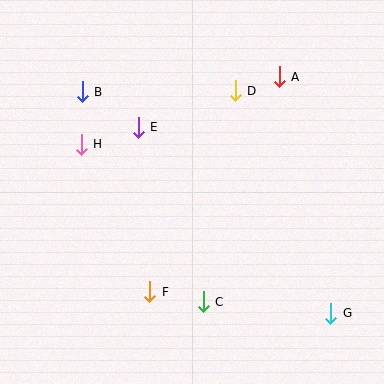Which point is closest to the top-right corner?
Point A is closest to the top-right corner.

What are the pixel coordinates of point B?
Point B is at (82, 92).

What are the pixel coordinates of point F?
Point F is at (150, 292).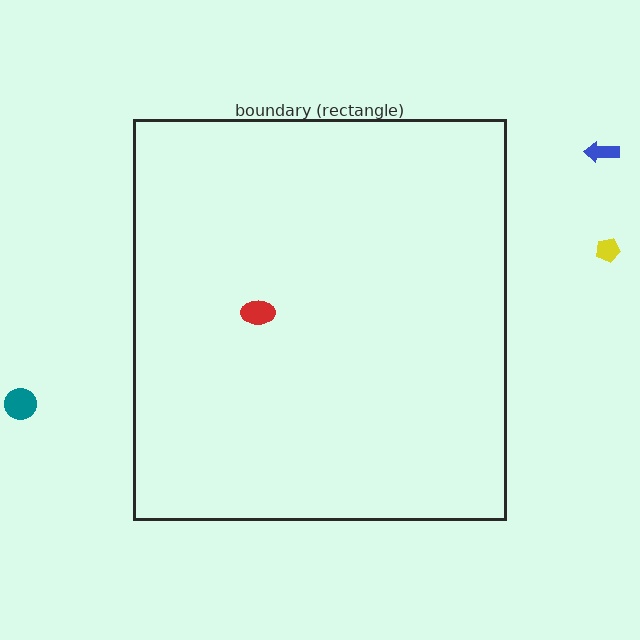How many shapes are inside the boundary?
1 inside, 3 outside.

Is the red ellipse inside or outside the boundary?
Inside.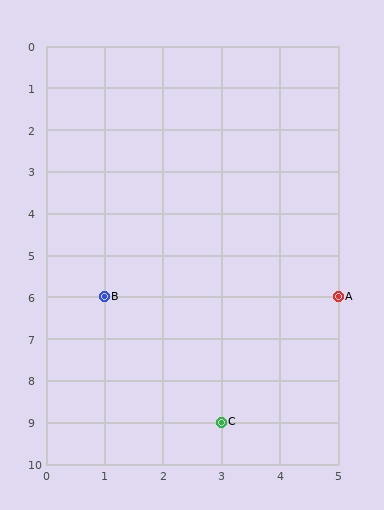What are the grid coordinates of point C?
Point C is at grid coordinates (3, 9).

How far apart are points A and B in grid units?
Points A and B are 4 columns apart.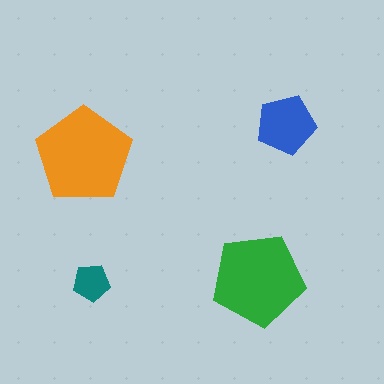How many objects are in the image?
There are 4 objects in the image.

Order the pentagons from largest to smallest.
the orange one, the green one, the blue one, the teal one.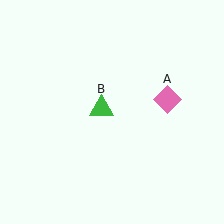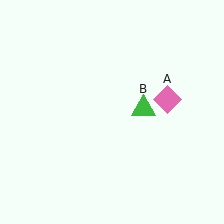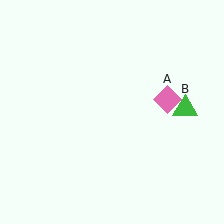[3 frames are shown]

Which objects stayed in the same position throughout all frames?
Pink diamond (object A) remained stationary.